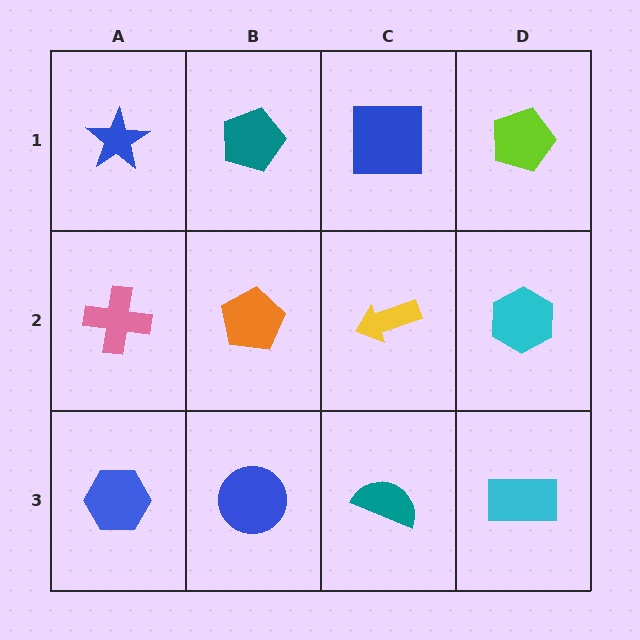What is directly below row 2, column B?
A blue circle.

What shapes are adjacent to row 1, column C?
A yellow arrow (row 2, column C), a teal pentagon (row 1, column B), a lime pentagon (row 1, column D).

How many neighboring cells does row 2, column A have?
3.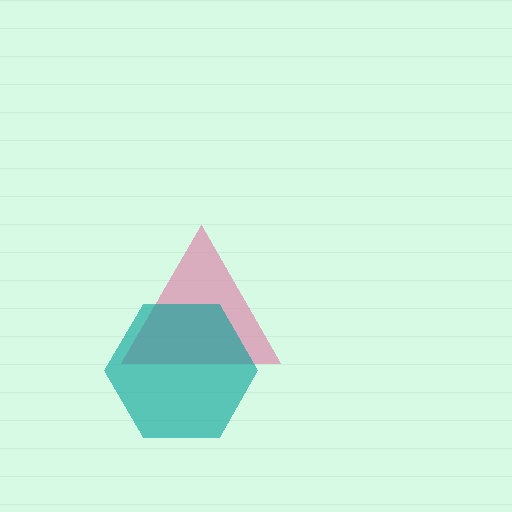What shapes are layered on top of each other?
The layered shapes are: a pink triangle, a teal hexagon.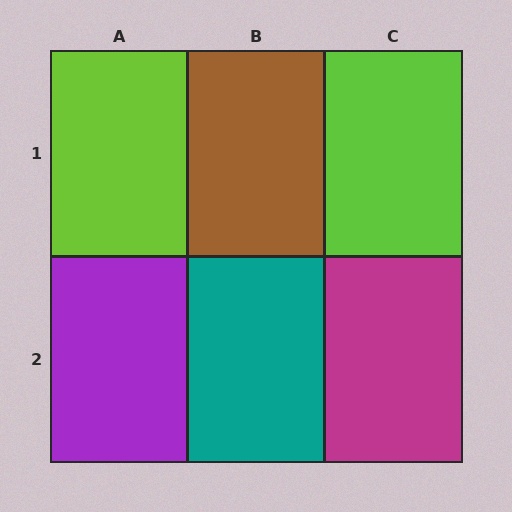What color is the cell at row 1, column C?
Lime.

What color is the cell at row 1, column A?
Lime.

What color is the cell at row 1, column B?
Brown.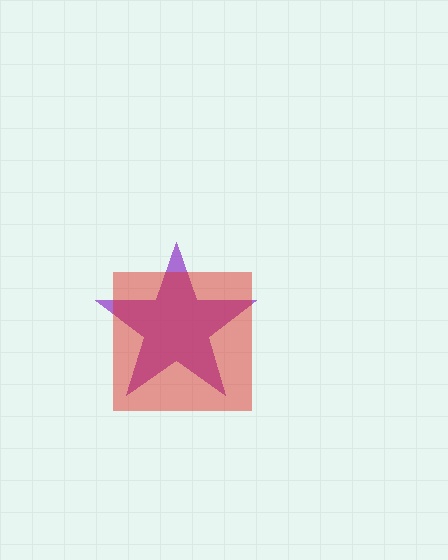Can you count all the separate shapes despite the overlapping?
Yes, there are 2 separate shapes.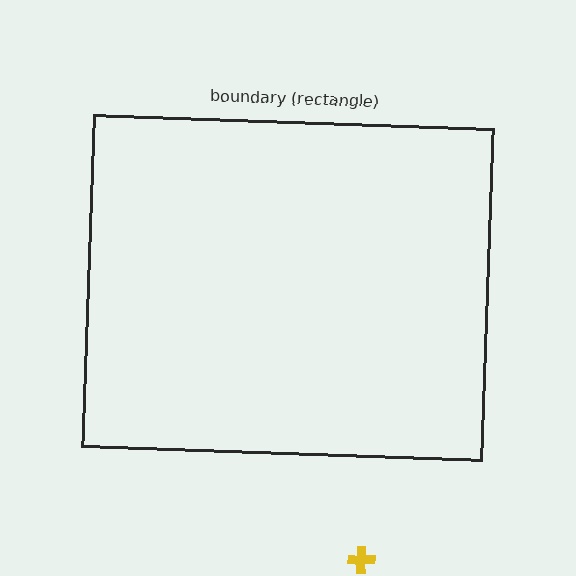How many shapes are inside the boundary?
0 inside, 1 outside.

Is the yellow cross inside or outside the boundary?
Outside.